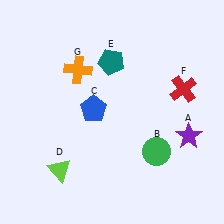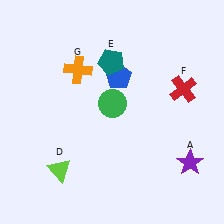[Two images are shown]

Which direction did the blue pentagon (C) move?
The blue pentagon (C) moved up.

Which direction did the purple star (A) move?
The purple star (A) moved down.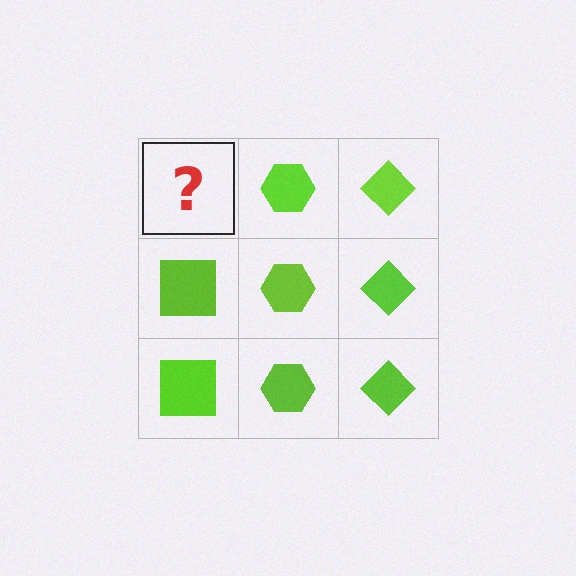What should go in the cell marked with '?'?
The missing cell should contain a lime square.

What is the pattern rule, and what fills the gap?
The rule is that each column has a consistent shape. The gap should be filled with a lime square.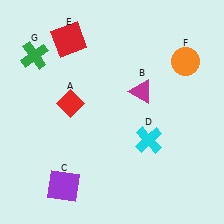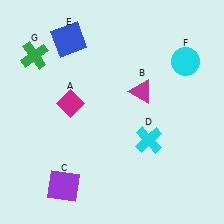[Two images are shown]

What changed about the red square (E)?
In Image 1, E is red. In Image 2, it changed to blue.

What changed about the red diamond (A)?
In Image 1, A is red. In Image 2, it changed to magenta.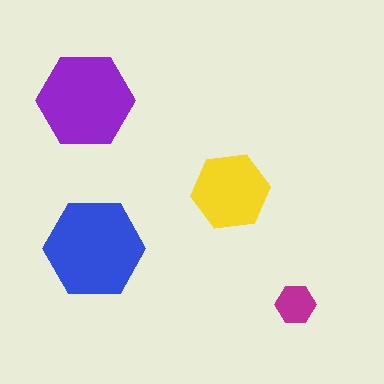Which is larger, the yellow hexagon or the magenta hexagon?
The yellow one.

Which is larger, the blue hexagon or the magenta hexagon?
The blue one.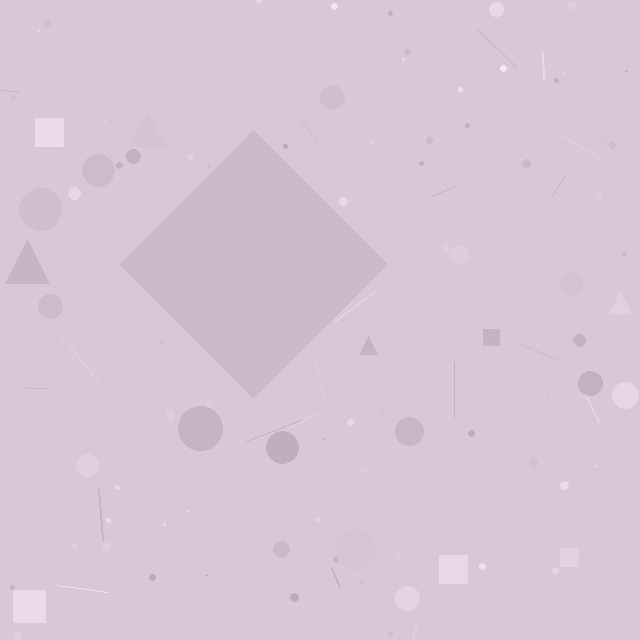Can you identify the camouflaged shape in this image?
The camouflaged shape is a diamond.